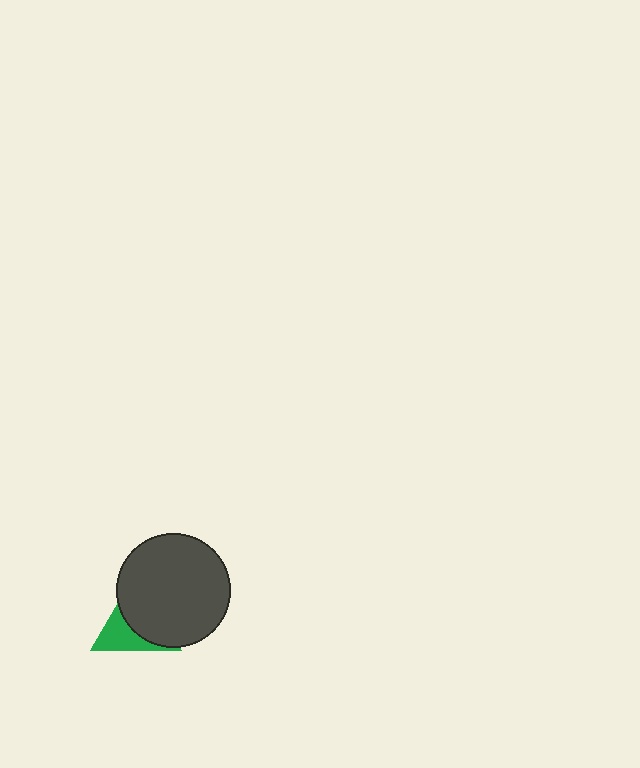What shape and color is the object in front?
The object in front is a dark gray circle.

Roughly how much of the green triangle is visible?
A small part of it is visible (roughly 41%).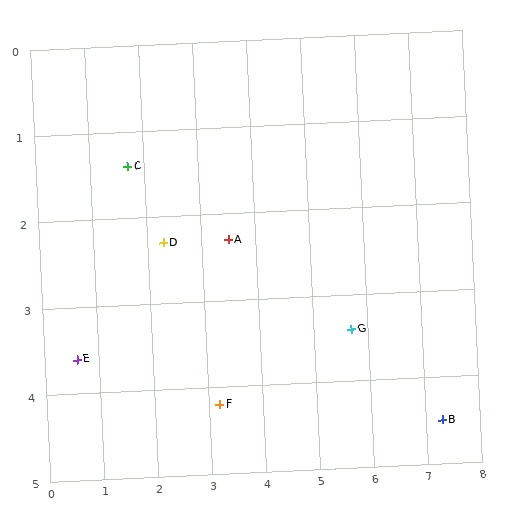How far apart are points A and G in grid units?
Points A and G are about 2.5 grid units apart.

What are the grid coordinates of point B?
Point B is at approximately (7.3, 4.5).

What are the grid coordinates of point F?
Point F is at approximately (3.2, 4.2).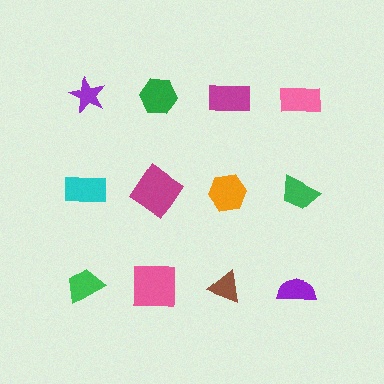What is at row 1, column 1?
A purple star.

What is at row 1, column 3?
A magenta rectangle.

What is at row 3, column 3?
A brown triangle.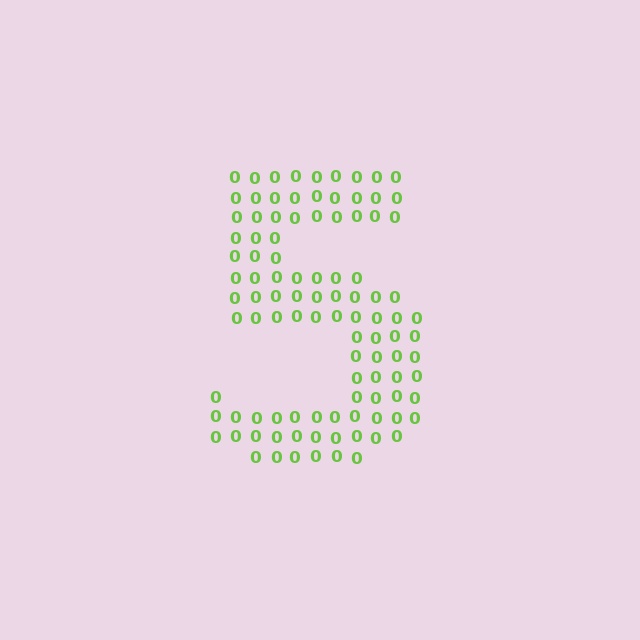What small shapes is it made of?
It is made of small digit 0's.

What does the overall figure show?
The overall figure shows the digit 5.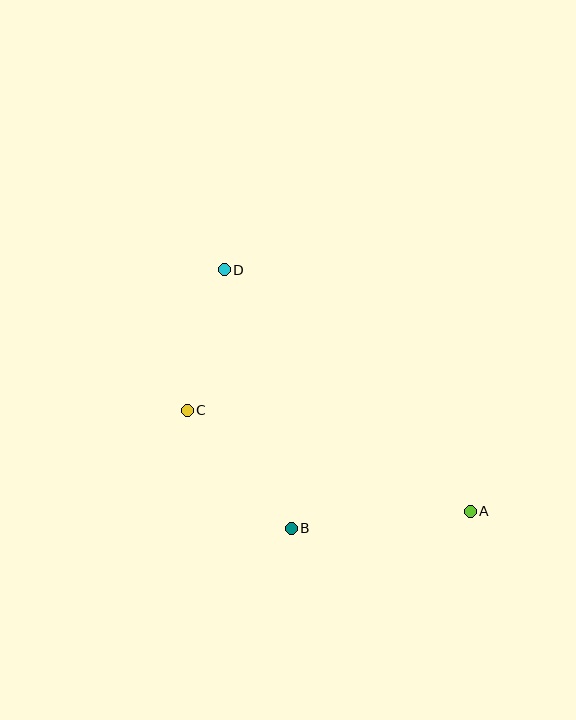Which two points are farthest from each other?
Points A and D are farthest from each other.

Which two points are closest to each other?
Points C and D are closest to each other.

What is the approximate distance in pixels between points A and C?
The distance between A and C is approximately 301 pixels.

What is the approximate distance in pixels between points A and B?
The distance between A and B is approximately 180 pixels.